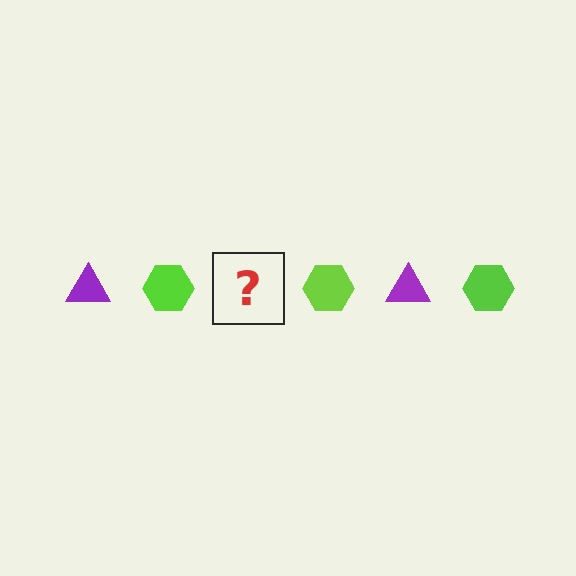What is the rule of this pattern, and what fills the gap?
The rule is that the pattern alternates between purple triangle and lime hexagon. The gap should be filled with a purple triangle.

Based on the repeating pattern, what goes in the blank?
The blank should be a purple triangle.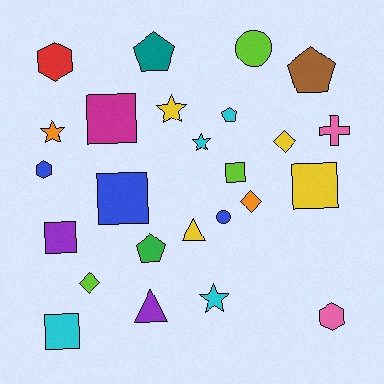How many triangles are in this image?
There are 2 triangles.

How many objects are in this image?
There are 25 objects.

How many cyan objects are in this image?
There are 4 cyan objects.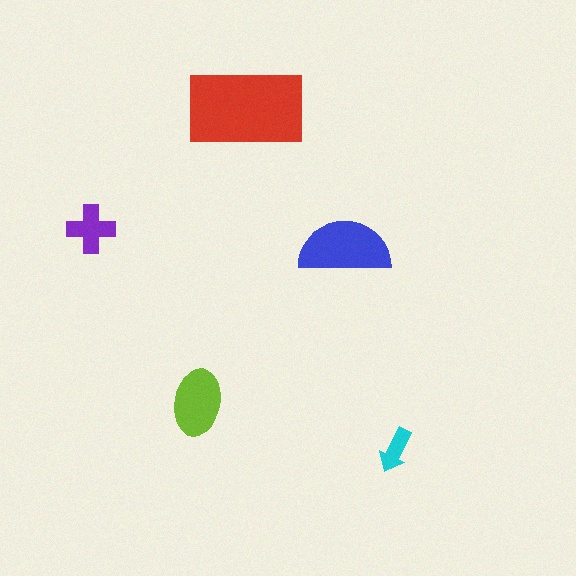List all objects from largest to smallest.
The red rectangle, the blue semicircle, the lime ellipse, the purple cross, the cyan arrow.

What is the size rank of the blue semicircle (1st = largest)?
2nd.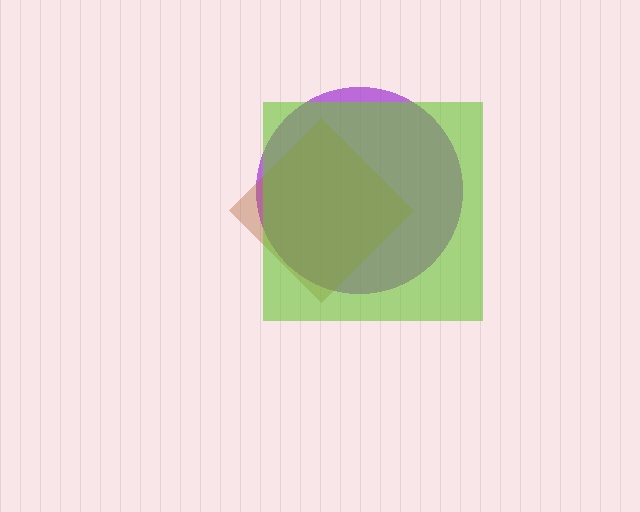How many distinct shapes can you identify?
There are 3 distinct shapes: a purple circle, a brown diamond, a lime square.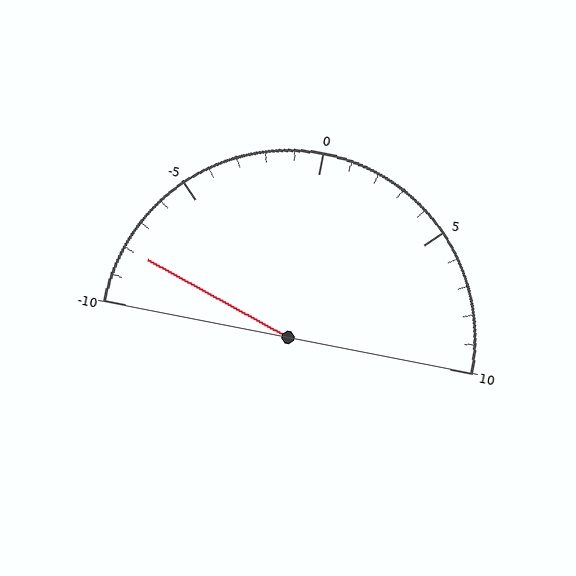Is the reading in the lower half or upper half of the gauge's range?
The reading is in the lower half of the range (-10 to 10).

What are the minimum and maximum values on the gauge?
The gauge ranges from -10 to 10.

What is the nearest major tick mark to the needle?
The nearest major tick mark is -10.